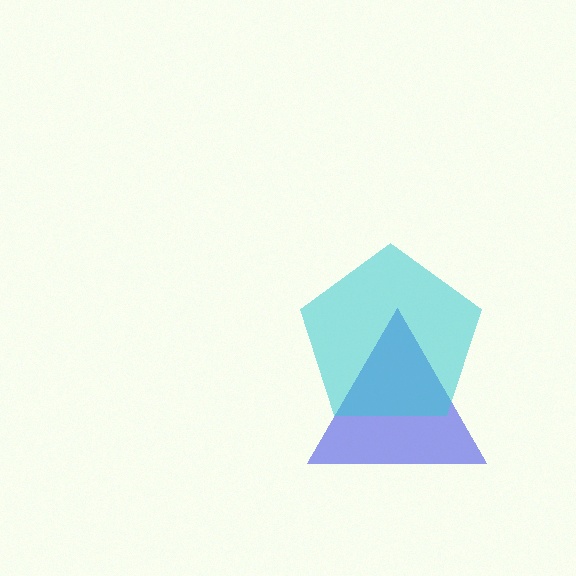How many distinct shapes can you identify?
There are 2 distinct shapes: a blue triangle, a cyan pentagon.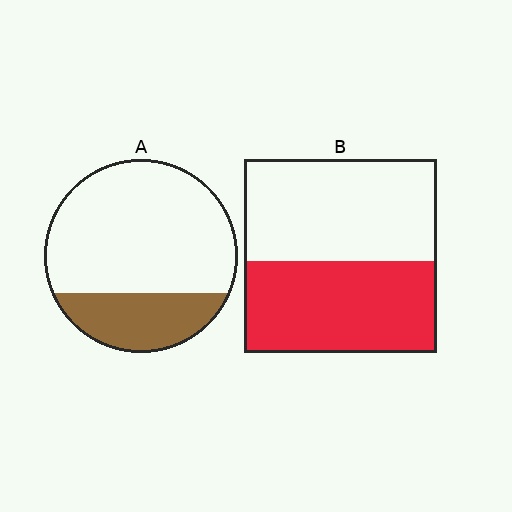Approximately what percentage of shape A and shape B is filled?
A is approximately 25% and B is approximately 45%.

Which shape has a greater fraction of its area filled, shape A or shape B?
Shape B.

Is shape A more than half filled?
No.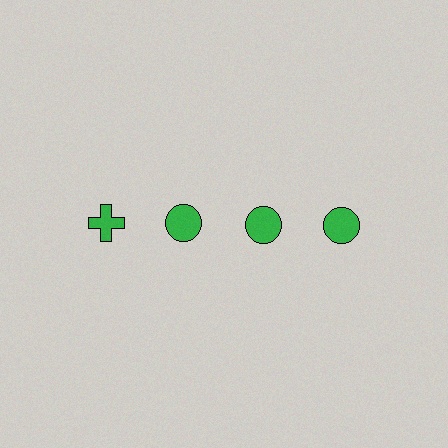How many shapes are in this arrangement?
There are 4 shapes arranged in a grid pattern.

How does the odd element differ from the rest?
It has a different shape: cross instead of circle.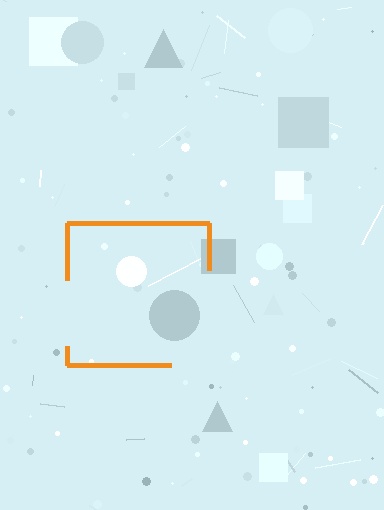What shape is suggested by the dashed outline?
The dashed outline suggests a square.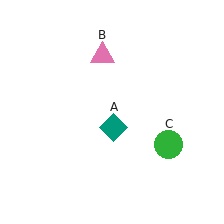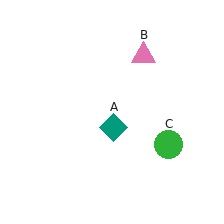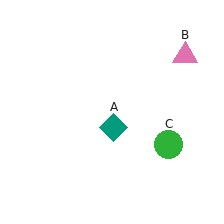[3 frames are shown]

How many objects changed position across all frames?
1 object changed position: pink triangle (object B).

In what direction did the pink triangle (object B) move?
The pink triangle (object B) moved right.